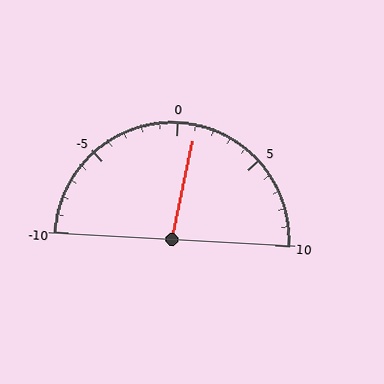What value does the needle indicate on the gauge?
The needle indicates approximately 1.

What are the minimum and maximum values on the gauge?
The gauge ranges from -10 to 10.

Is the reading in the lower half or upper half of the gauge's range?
The reading is in the upper half of the range (-10 to 10).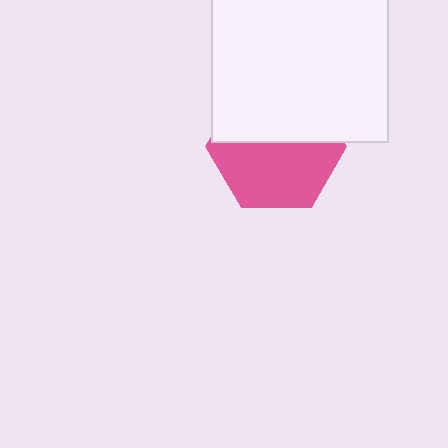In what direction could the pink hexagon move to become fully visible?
The pink hexagon could move down. That would shift it out from behind the white square entirely.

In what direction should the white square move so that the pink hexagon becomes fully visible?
The white square should move up. That is the shortest direction to clear the overlap and leave the pink hexagon fully visible.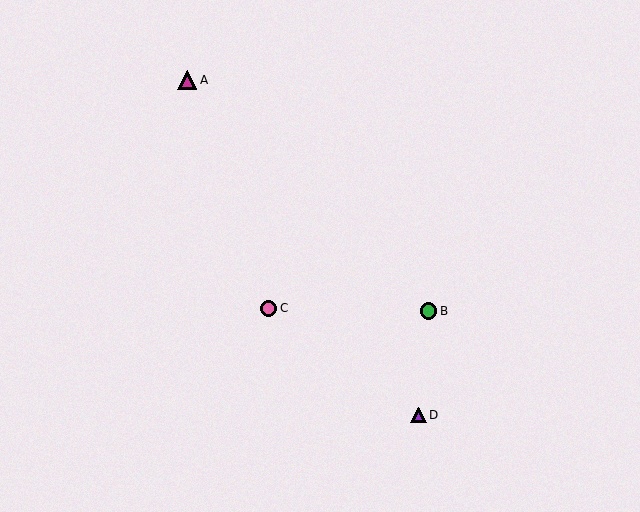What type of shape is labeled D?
Shape D is a purple triangle.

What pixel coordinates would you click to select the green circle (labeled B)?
Click at (429, 311) to select the green circle B.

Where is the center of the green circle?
The center of the green circle is at (429, 311).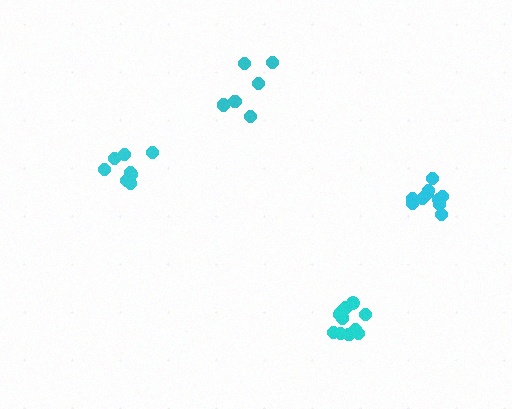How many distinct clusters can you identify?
There are 4 distinct clusters.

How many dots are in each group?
Group 1: 6 dots, Group 2: 9 dots, Group 3: 11 dots, Group 4: 10 dots (36 total).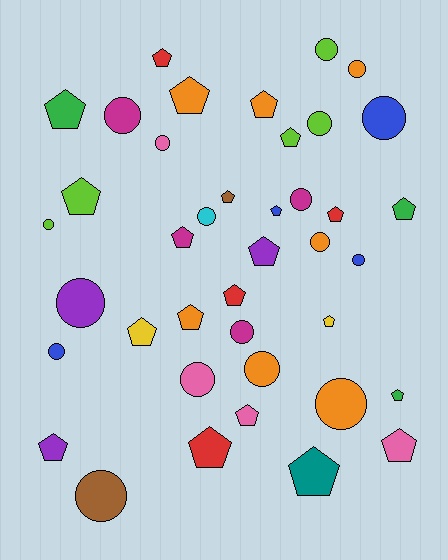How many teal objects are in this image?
There is 1 teal object.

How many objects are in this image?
There are 40 objects.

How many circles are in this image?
There are 18 circles.